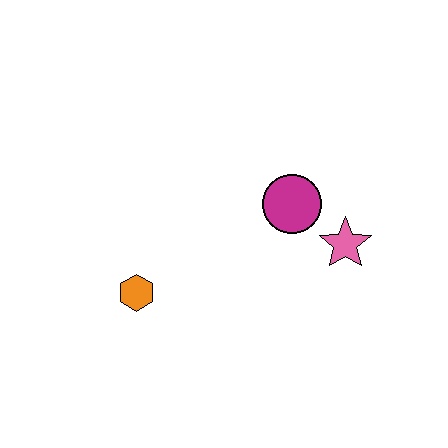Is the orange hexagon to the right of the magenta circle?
No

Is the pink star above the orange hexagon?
Yes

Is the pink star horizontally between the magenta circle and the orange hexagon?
No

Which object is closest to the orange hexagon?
The magenta circle is closest to the orange hexagon.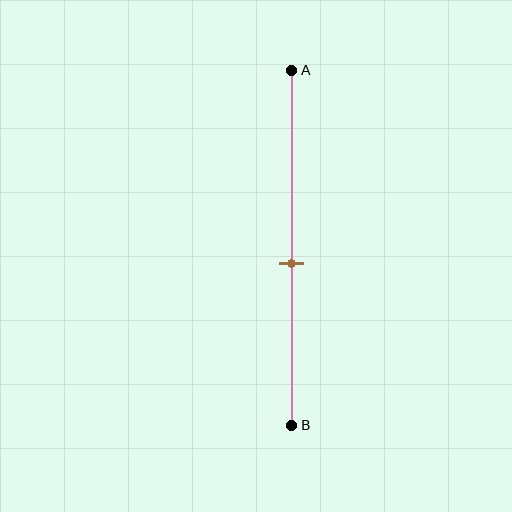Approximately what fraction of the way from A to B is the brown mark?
The brown mark is approximately 55% of the way from A to B.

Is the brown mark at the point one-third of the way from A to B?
No, the mark is at about 55% from A, not at the 33% one-third point.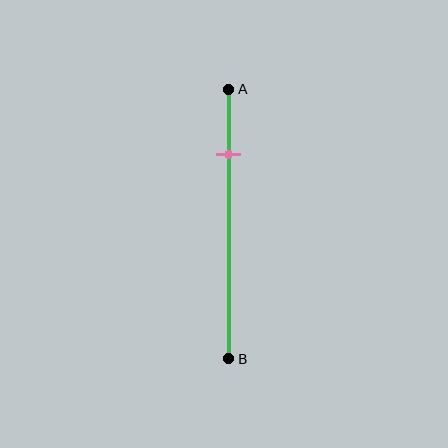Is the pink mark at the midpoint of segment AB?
No, the mark is at about 25% from A, not at the 50% midpoint.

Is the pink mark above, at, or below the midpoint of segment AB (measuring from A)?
The pink mark is above the midpoint of segment AB.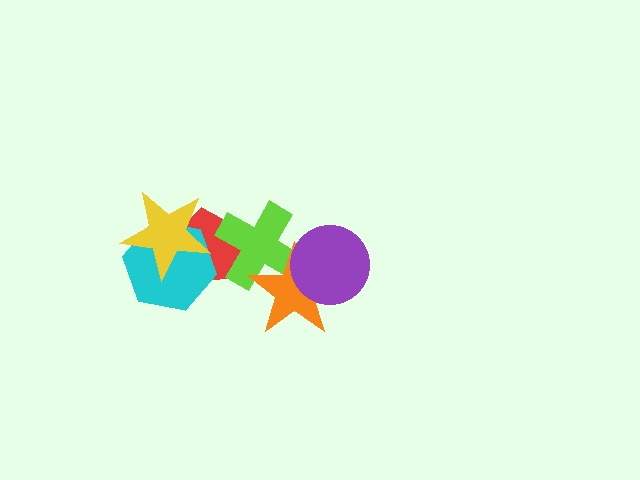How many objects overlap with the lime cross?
3 objects overlap with the lime cross.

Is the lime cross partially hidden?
Yes, it is partially covered by another shape.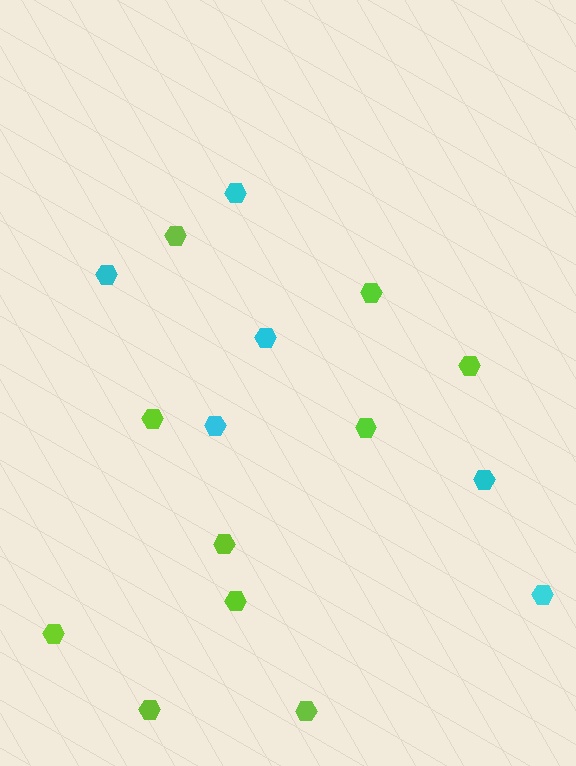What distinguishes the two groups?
There are 2 groups: one group of cyan hexagons (6) and one group of lime hexagons (10).